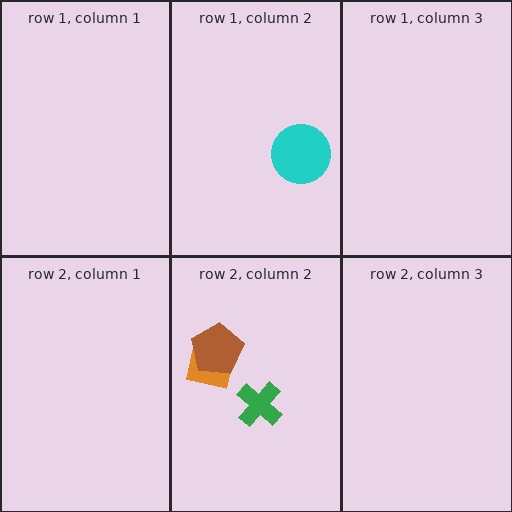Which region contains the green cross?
The row 2, column 2 region.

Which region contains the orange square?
The row 2, column 2 region.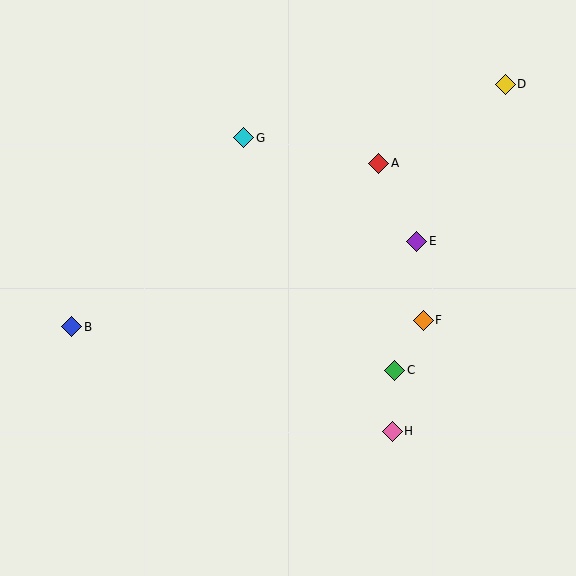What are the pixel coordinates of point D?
Point D is at (505, 84).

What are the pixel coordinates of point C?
Point C is at (395, 370).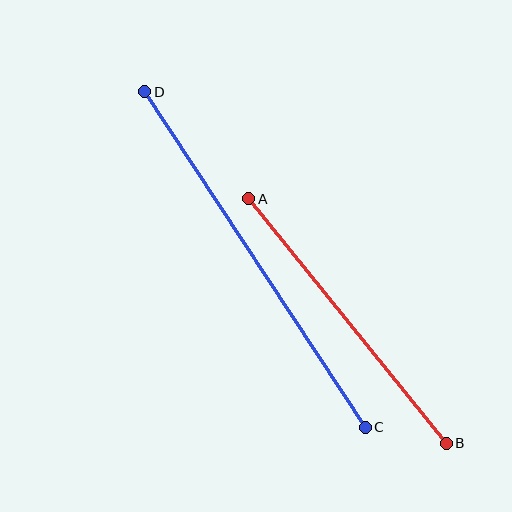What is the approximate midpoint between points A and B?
The midpoint is at approximately (347, 321) pixels.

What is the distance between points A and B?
The distance is approximately 314 pixels.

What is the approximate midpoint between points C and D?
The midpoint is at approximately (255, 259) pixels.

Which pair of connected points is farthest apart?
Points C and D are farthest apart.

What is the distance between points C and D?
The distance is approximately 402 pixels.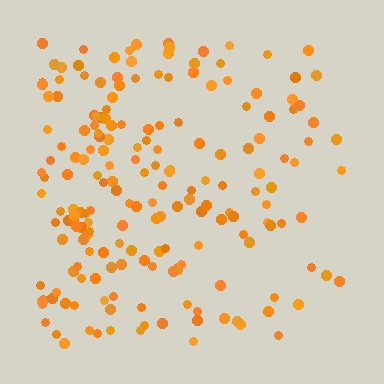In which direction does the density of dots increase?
From right to left, with the left side densest.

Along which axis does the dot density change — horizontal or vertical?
Horizontal.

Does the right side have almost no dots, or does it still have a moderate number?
Still a moderate number, just noticeably fewer than the left.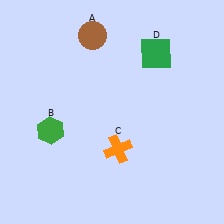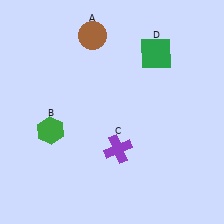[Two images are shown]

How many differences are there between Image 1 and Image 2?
There is 1 difference between the two images.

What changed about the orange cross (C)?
In Image 1, C is orange. In Image 2, it changed to purple.